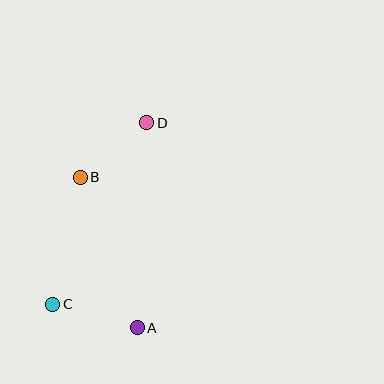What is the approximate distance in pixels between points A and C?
The distance between A and C is approximately 87 pixels.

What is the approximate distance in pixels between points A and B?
The distance between A and B is approximately 161 pixels.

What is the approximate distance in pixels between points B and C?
The distance between B and C is approximately 130 pixels.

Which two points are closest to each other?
Points B and D are closest to each other.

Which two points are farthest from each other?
Points A and D are farthest from each other.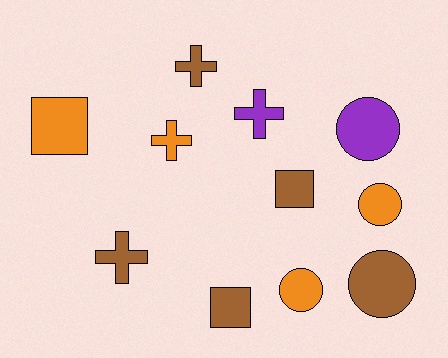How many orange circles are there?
There are 2 orange circles.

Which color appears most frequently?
Brown, with 5 objects.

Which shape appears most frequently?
Cross, with 4 objects.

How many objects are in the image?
There are 11 objects.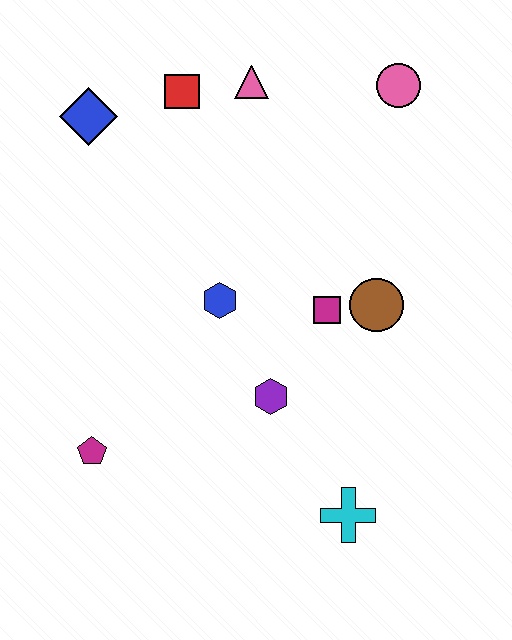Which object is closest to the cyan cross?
The purple hexagon is closest to the cyan cross.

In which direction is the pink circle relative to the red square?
The pink circle is to the right of the red square.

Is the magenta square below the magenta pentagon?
No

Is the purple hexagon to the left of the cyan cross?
Yes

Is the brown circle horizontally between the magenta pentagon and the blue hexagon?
No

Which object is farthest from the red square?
The cyan cross is farthest from the red square.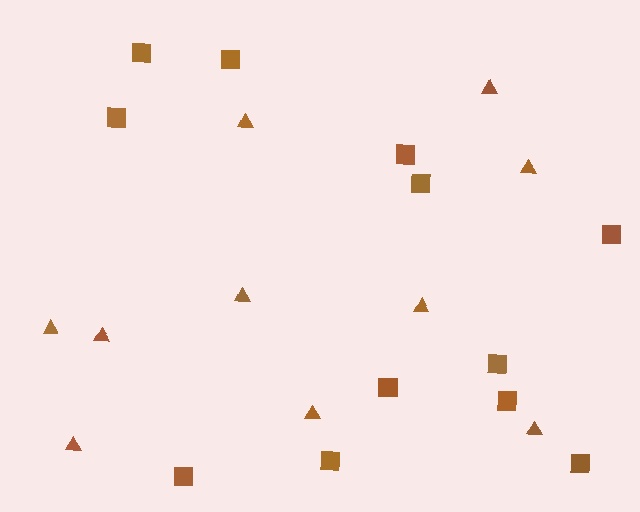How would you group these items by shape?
There are 2 groups: one group of squares (12) and one group of triangles (10).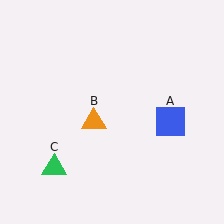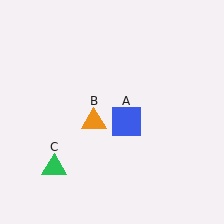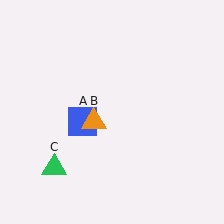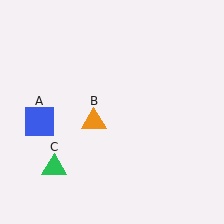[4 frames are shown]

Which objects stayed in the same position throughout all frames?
Orange triangle (object B) and green triangle (object C) remained stationary.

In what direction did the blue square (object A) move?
The blue square (object A) moved left.